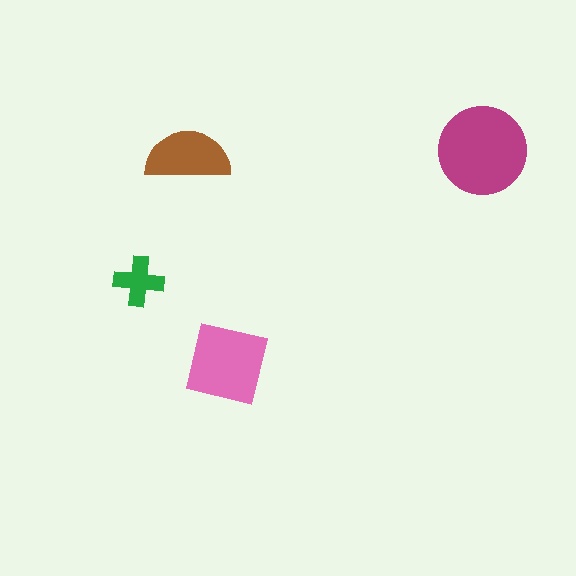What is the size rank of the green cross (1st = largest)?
4th.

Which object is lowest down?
The pink square is bottommost.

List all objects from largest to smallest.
The magenta circle, the pink square, the brown semicircle, the green cross.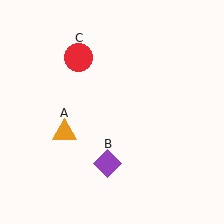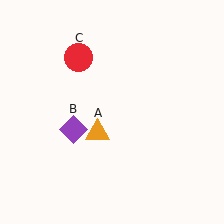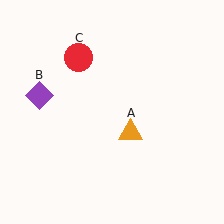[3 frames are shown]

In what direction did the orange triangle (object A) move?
The orange triangle (object A) moved right.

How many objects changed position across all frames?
2 objects changed position: orange triangle (object A), purple diamond (object B).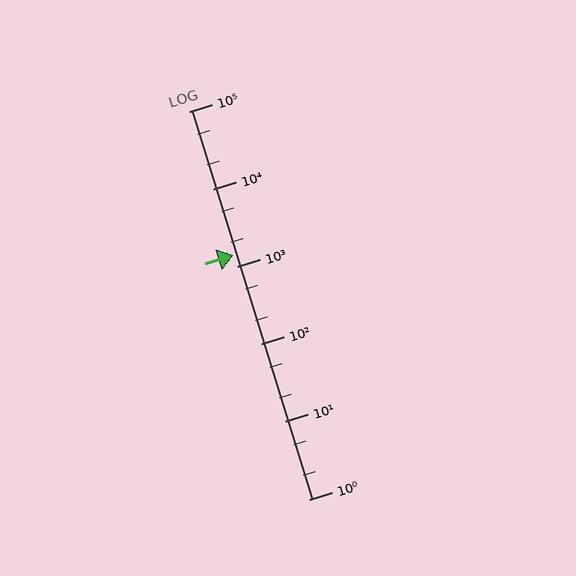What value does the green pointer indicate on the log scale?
The pointer indicates approximately 1400.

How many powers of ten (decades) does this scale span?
The scale spans 5 decades, from 1 to 100000.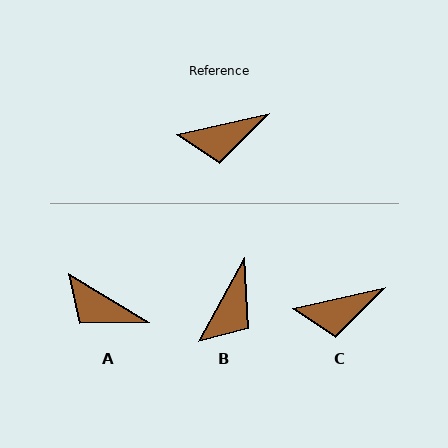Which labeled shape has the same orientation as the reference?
C.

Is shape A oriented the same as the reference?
No, it is off by about 44 degrees.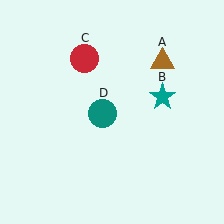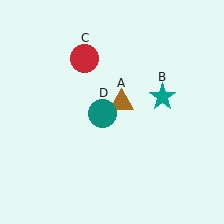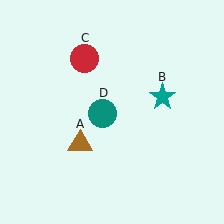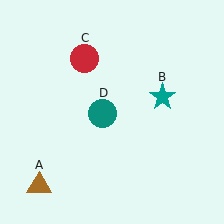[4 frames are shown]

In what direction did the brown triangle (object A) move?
The brown triangle (object A) moved down and to the left.